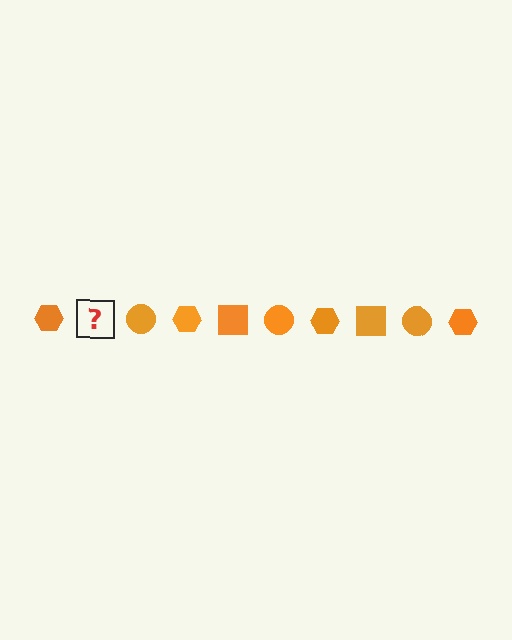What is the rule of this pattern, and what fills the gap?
The rule is that the pattern cycles through hexagon, square, circle shapes in orange. The gap should be filled with an orange square.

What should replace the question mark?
The question mark should be replaced with an orange square.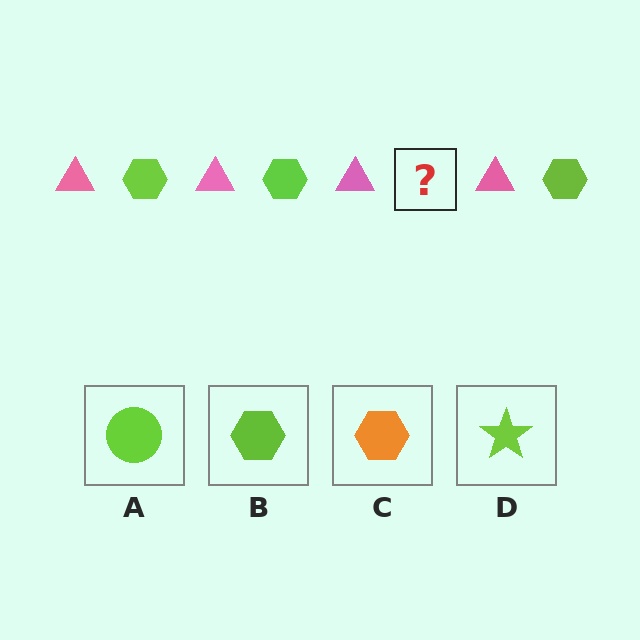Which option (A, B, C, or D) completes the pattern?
B.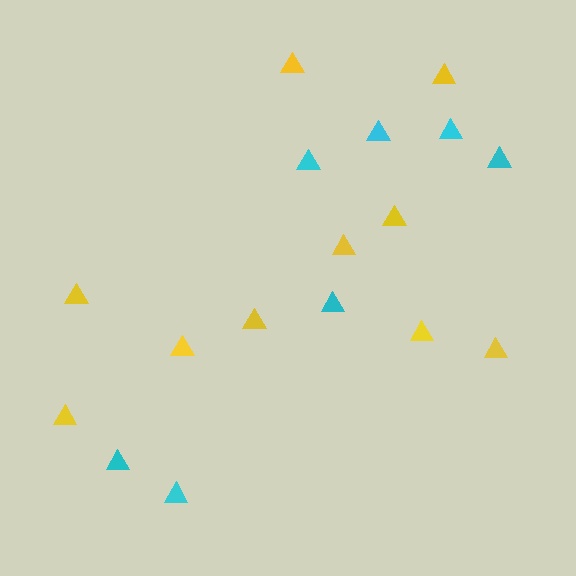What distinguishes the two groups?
There are 2 groups: one group of cyan triangles (7) and one group of yellow triangles (10).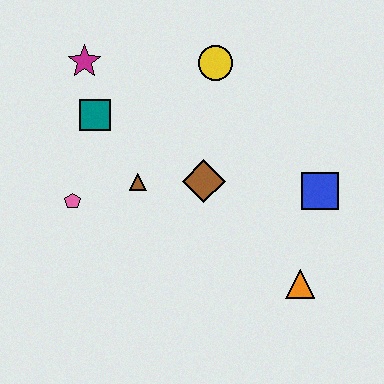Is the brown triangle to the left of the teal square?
No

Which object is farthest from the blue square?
The magenta star is farthest from the blue square.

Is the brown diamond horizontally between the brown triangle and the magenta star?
No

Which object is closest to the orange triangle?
The blue square is closest to the orange triangle.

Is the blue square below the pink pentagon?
No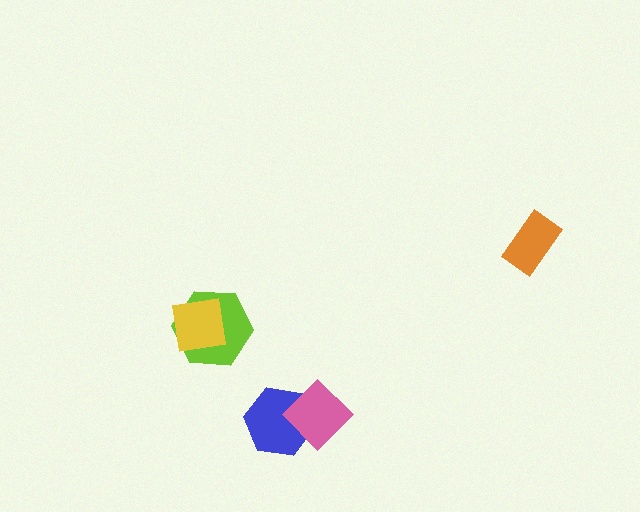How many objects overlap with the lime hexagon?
1 object overlaps with the lime hexagon.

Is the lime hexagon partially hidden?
Yes, it is partially covered by another shape.